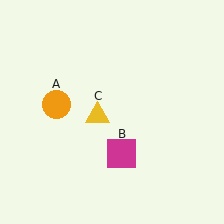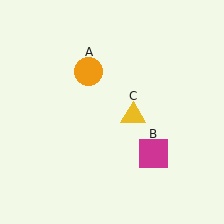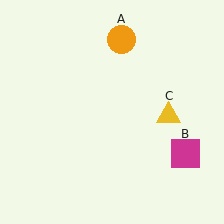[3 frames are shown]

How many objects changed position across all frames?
3 objects changed position: orange circle (object A), magenta square (object B), yellow triangle (object C).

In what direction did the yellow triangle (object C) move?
The yellow triangle (object C) moved right.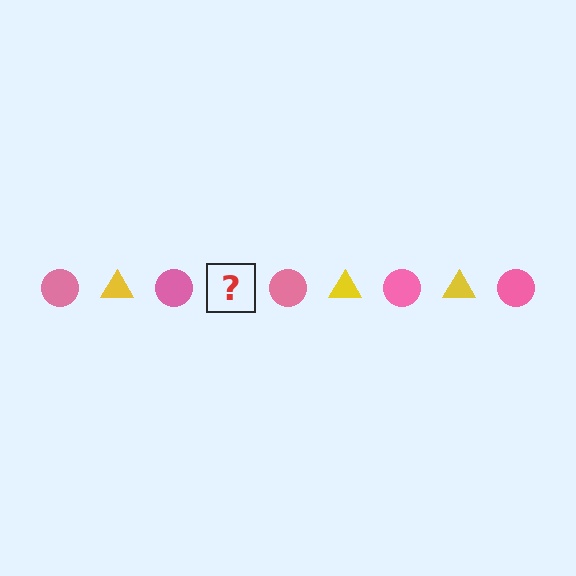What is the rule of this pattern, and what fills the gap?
The rule is that the pattern alternates between pink circle and yellow triangle. The gap should be filled with a yellow triangle.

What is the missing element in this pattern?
The missing element is a yellow triangle.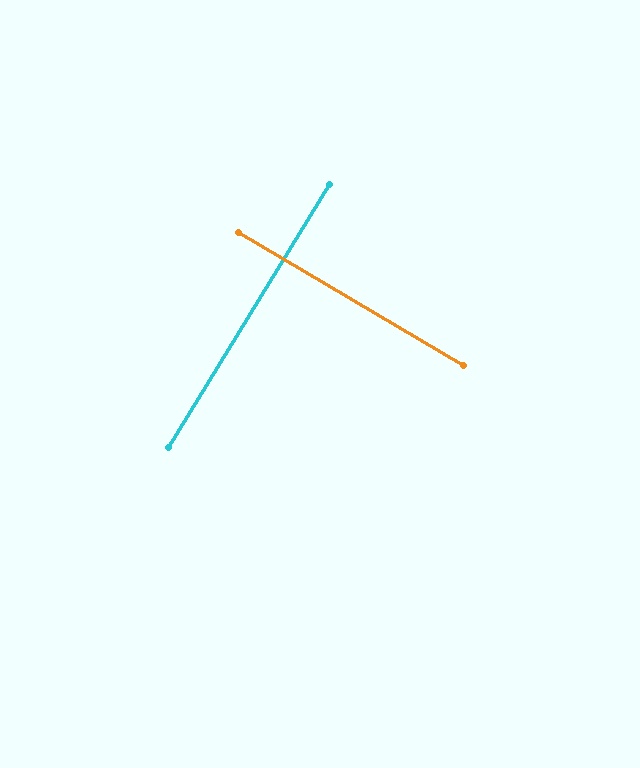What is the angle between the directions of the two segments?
Approximately 89 degrees.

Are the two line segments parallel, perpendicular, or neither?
Perpendicular — they meet at approximately 89°.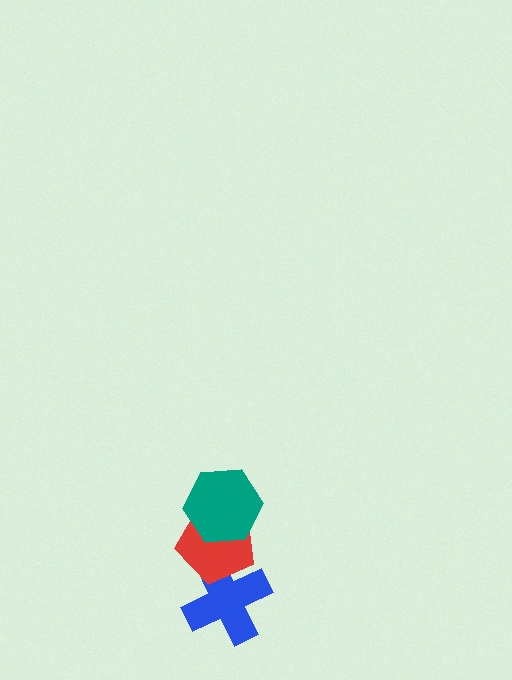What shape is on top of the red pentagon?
The teal hexagon is on top of the red pentagon.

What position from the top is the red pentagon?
The red pentagon is 2nd from the top.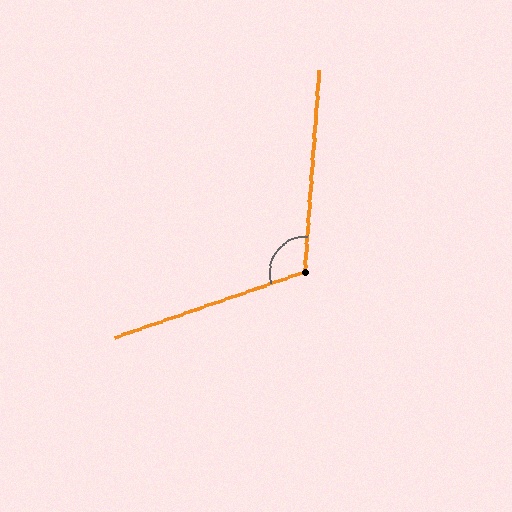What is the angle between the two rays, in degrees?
Approximately 113 degrees.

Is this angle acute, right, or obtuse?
It is obtuse.